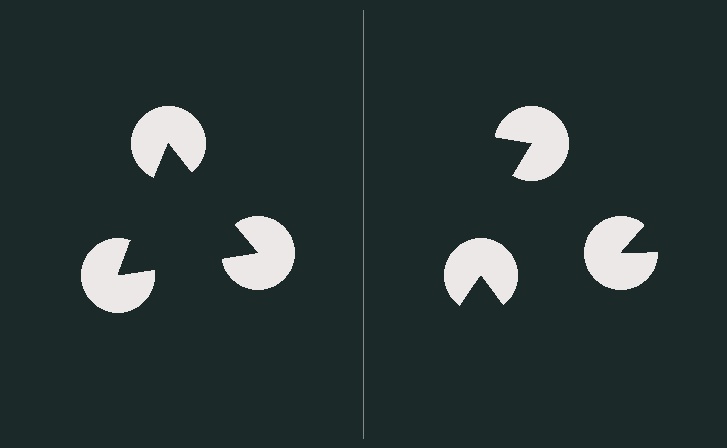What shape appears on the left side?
An illusory triangle.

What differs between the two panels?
The pac-man discs are positioned identically on both sides; only the wedge orientations differ. On the left they align to a triangle; on the right they are misaligned.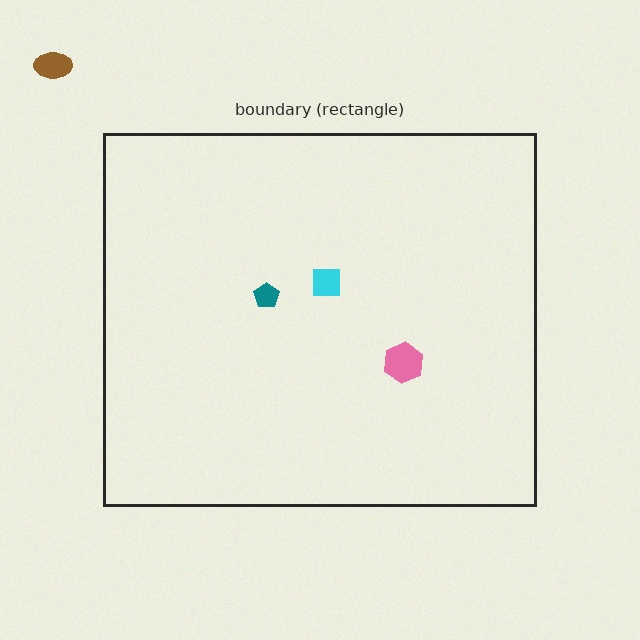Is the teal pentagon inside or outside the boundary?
Inside.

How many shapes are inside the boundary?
3 inside, 1 outside.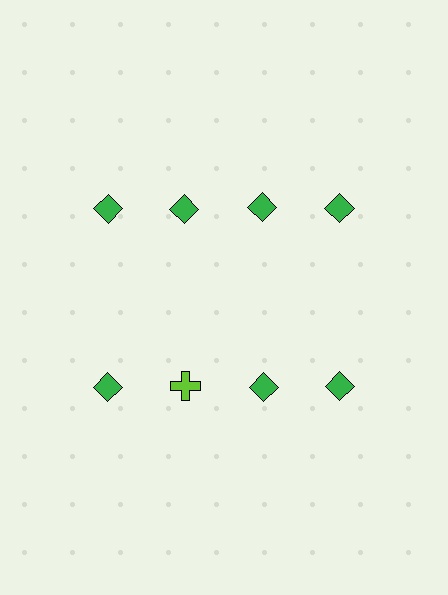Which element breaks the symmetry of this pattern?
The lime cross in the second row, second from left column breaks the symmetry. All other shapes are green diamonds.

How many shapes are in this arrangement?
There are 8 shapes arranged in a grid pattern.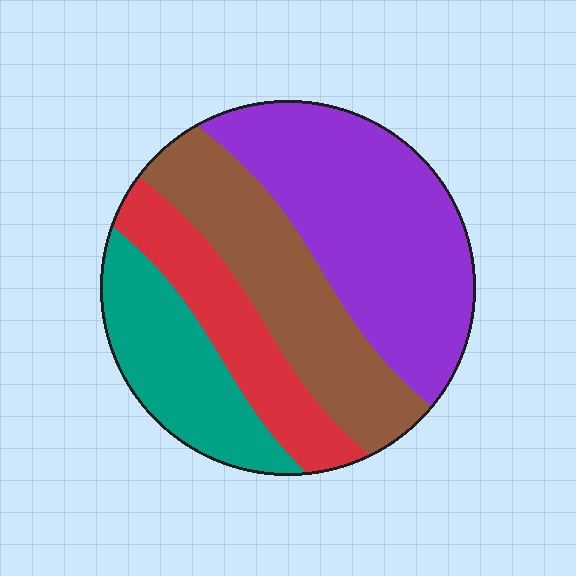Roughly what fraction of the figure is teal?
Teal covers 19% of the figure.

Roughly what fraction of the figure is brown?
Brown covers 26% of the figure.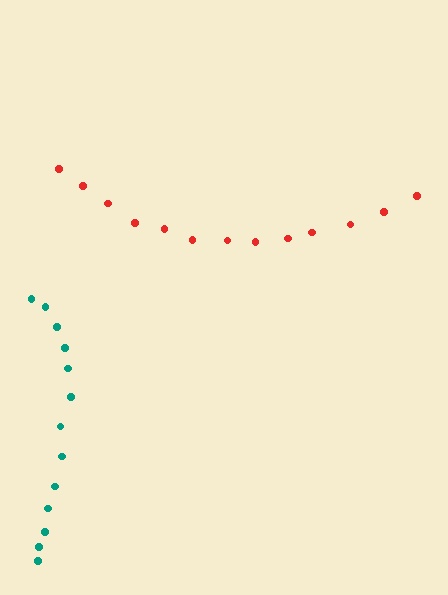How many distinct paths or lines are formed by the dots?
There are 2 distinct paths.